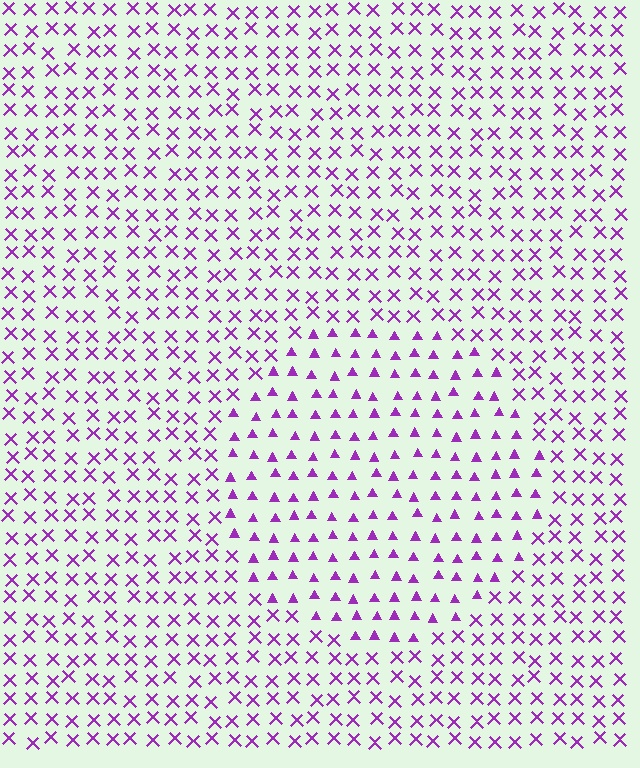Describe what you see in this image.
The image is filled with small purple elements arranged in a uniform grid. A circle-shaped region contains triangles, while the surrounding area contains X marks. The boundary is defined purely by the change in element shape.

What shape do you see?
I see a circle.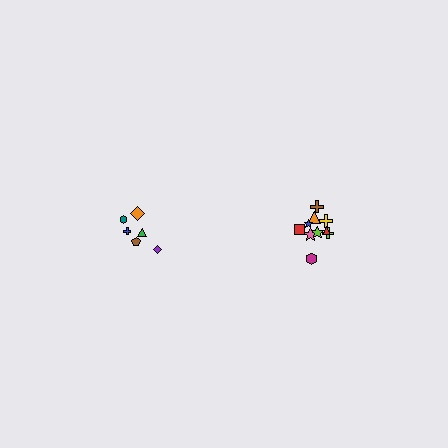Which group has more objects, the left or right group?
The right group.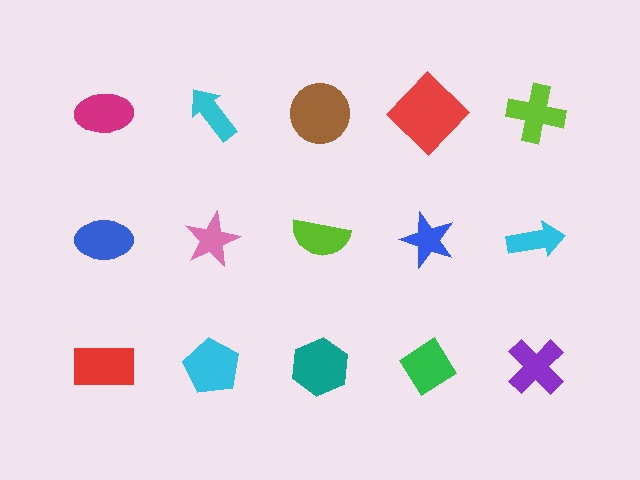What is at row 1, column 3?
A brown circle.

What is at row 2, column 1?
A blue ellipse.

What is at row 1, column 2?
A cyan arrow.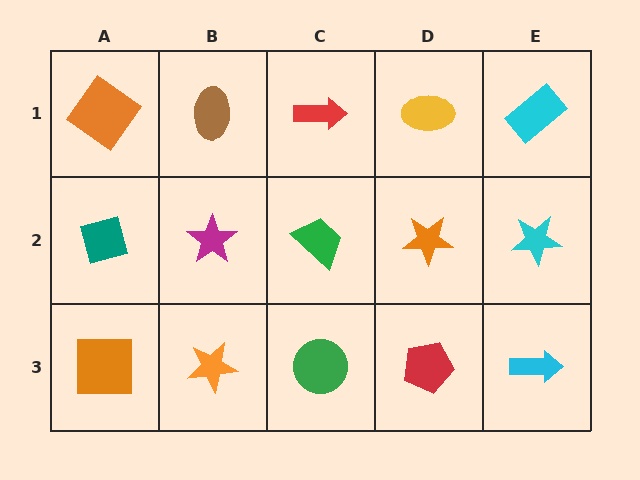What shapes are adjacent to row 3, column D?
An orange star (row 2, column D), a green circle (row 3, column C), a cyan arrow (row 3, column E).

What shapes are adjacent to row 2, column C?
A red arrow (row 1, column C), a green circle (row 3, column C), a magenta star (row 2, column B), an orange star (row 2, column D).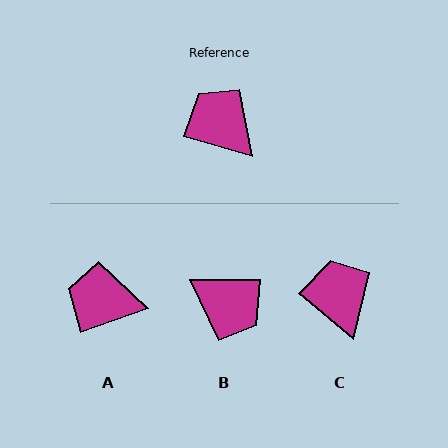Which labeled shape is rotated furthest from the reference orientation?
B, about 165 degrees away.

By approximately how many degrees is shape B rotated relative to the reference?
Approximately 165 degrees clockwise.